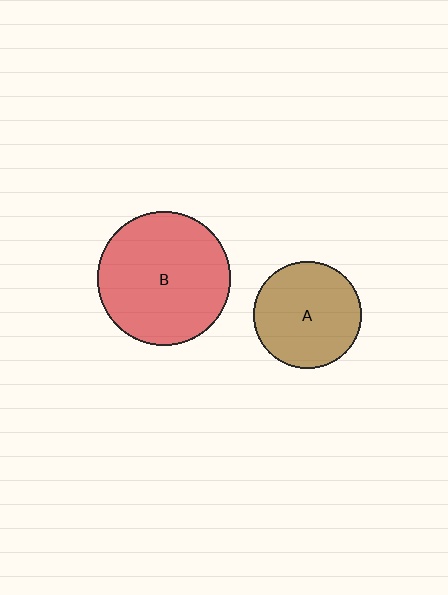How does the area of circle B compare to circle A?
Approximately 1.5 times.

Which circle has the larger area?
Circle B (red).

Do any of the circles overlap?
No, none of the circles overlap.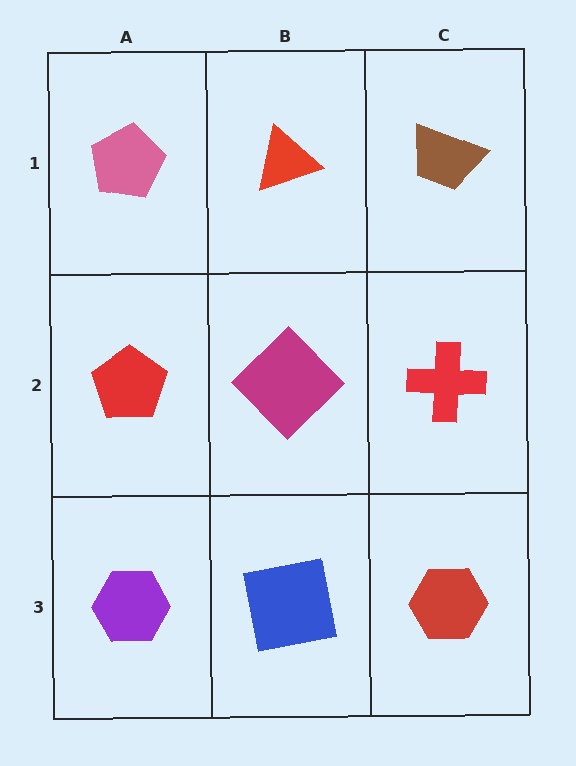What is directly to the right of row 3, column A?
A blue square.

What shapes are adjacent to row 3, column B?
A magenta diamond (row 2, column B), a purple hexagon (row 3, column A), a red hexagon (row 3, column C).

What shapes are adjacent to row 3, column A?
A red pentagon (row 2, column A), a blue square (row 3, column B).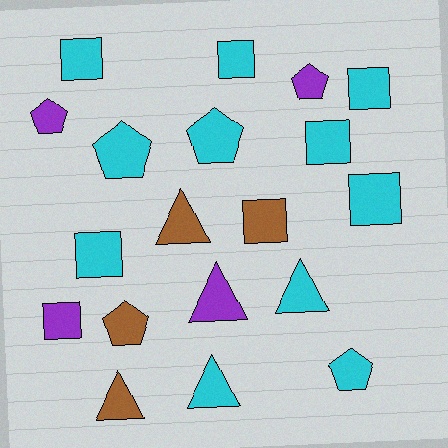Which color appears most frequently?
Cyan, with 11 objects.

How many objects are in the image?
There are 19 objects.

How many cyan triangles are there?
There are 2 cyan triangles.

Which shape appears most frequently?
Square, with 8 objects.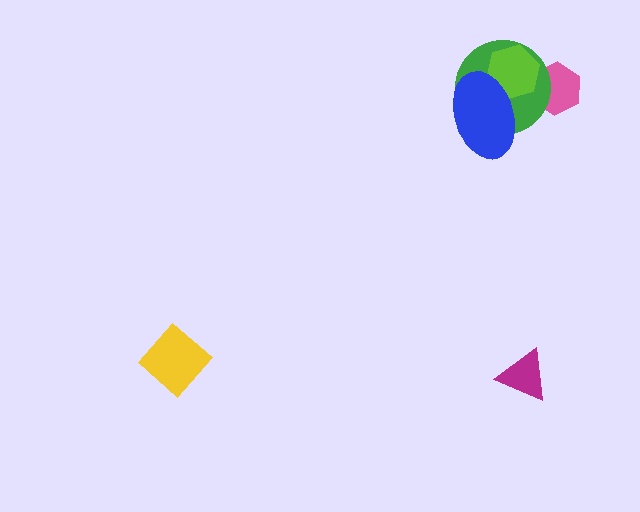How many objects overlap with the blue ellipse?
2 objects overlap with the blue ellipse.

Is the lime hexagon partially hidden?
Yes, it is partially covered by another shape.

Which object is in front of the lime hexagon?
The blue ellipse is in front of the lime hexagon.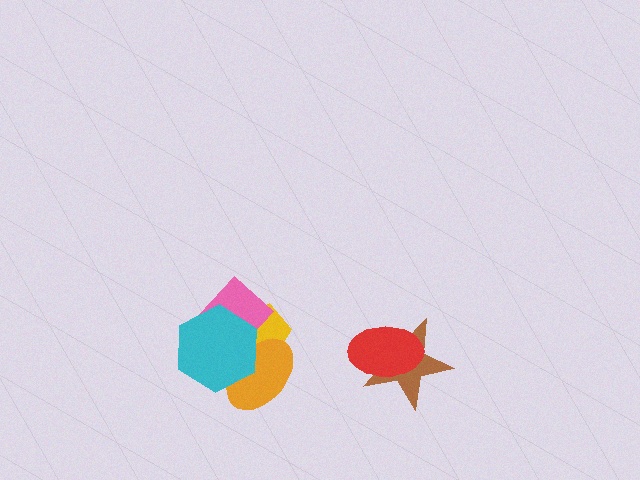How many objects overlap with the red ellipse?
1 object overlaps with the red ellipse.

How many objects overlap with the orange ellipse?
3 objects overlap with the orange ellipse.